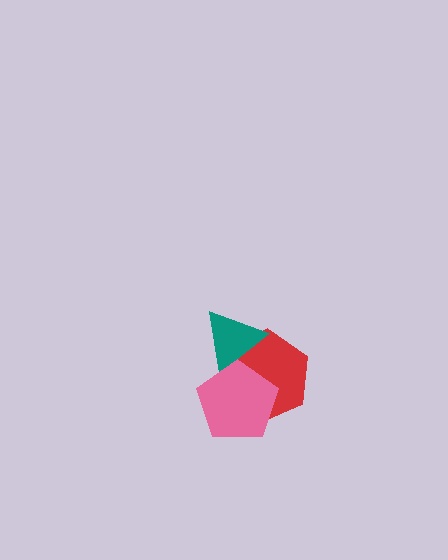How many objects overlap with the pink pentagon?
2 objects overlap with the pink pentagon.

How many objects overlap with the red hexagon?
2 objects overlap with the red hexagon.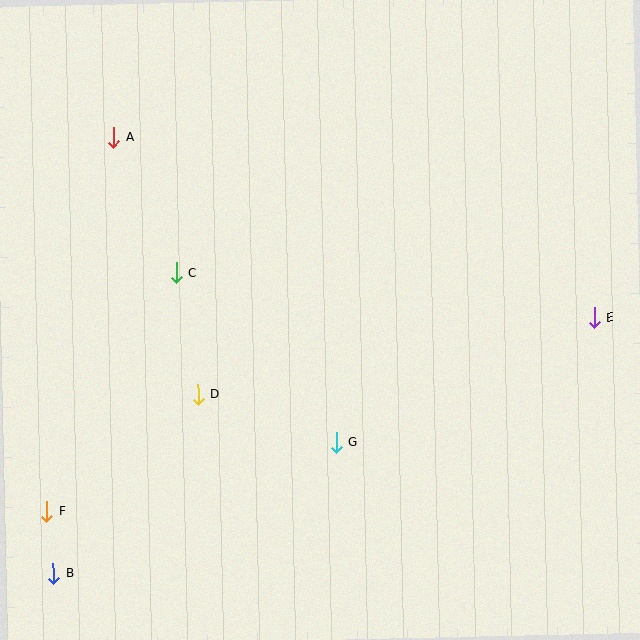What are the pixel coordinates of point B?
Point B is at (53, 574).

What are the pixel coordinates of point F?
Point F is at (47, 511).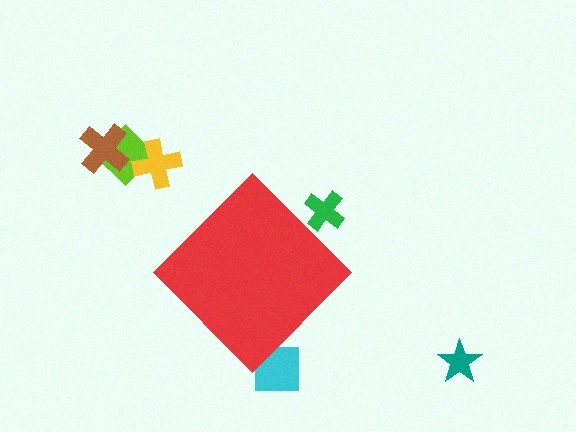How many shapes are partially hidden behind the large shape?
2 shapes are partially hidden.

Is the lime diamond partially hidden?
No, the lime diamond is fully visible.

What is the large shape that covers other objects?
A red diamond.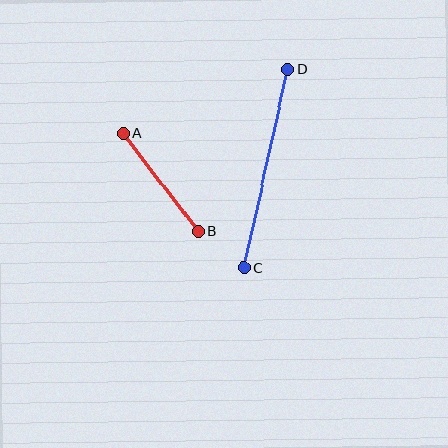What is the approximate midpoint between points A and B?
The midpoint is at approximately (161, 182) pixels.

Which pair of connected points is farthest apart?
Points C and D are farthest apart.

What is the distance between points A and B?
The distance is approximately 124 pixels.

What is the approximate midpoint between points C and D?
The midpoint is at approximately (266, 168) pixels.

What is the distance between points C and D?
The distance is approximately 203 pixels.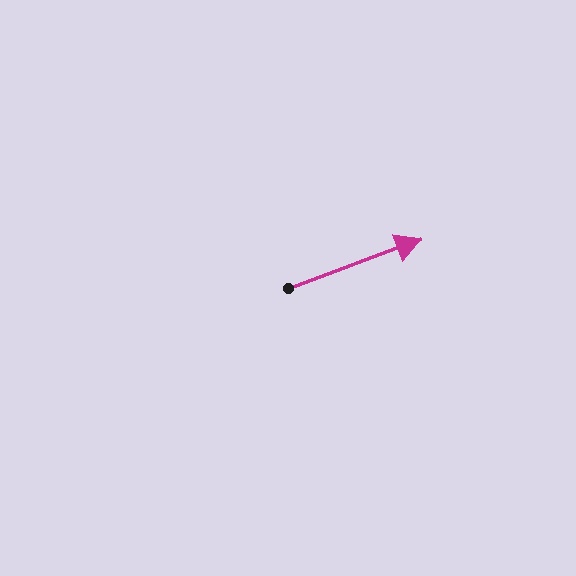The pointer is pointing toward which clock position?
Roughly 2 o'clock.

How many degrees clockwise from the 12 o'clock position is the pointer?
Approximately 70 degrees.